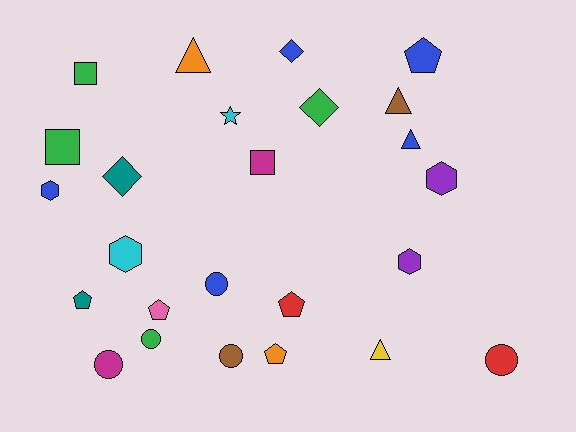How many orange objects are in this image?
There are 2 orange objects.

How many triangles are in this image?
There are 4 triangles.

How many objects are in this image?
There are 25 objects.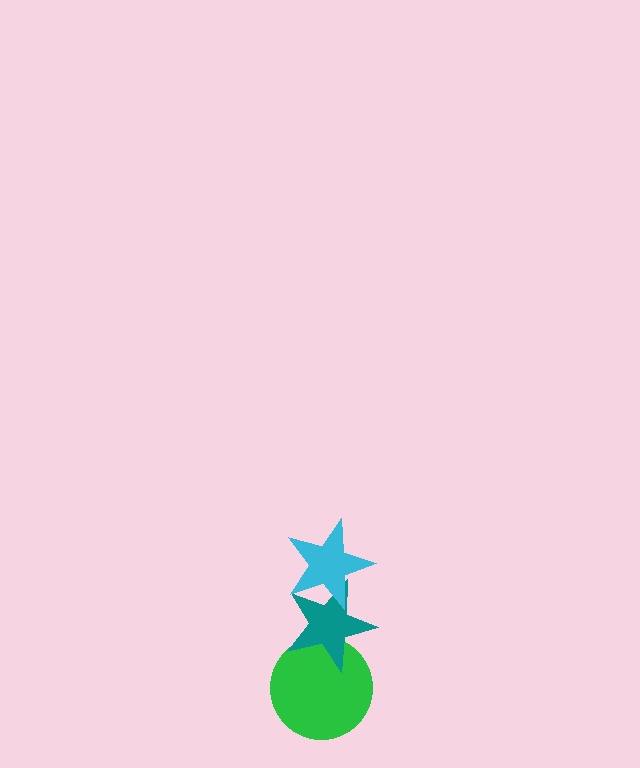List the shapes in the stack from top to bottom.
From top to bottom: the cyan star, the teal star, the green circle.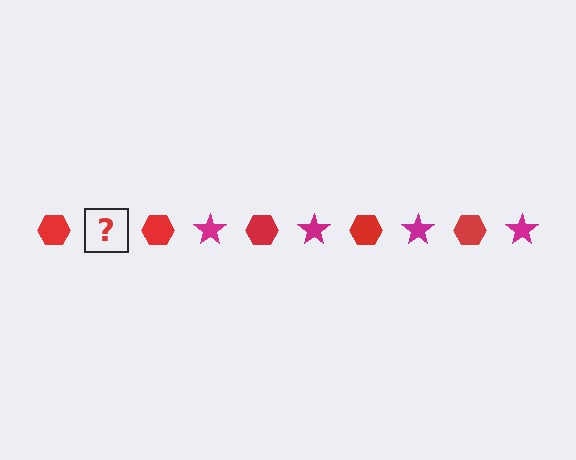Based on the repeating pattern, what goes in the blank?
The blank should be a magenta star.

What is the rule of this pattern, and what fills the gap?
The rule is that the pattern alternates between red hexagon and magenta star. The gap should be filled with a magenta star.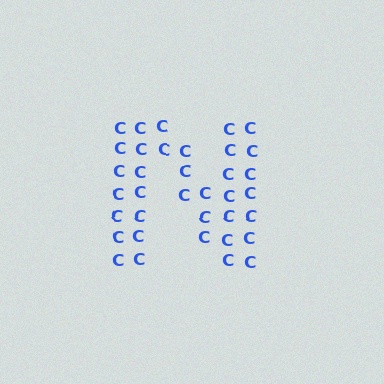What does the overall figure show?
The overall figure shows the letter N.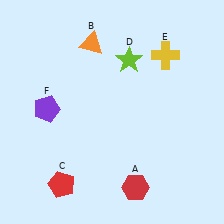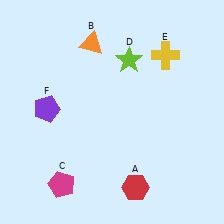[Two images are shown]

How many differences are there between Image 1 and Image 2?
There is 1 difference between the two images.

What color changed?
The pentagon (C) changed from red in Image 1 to magenta in Image 2.